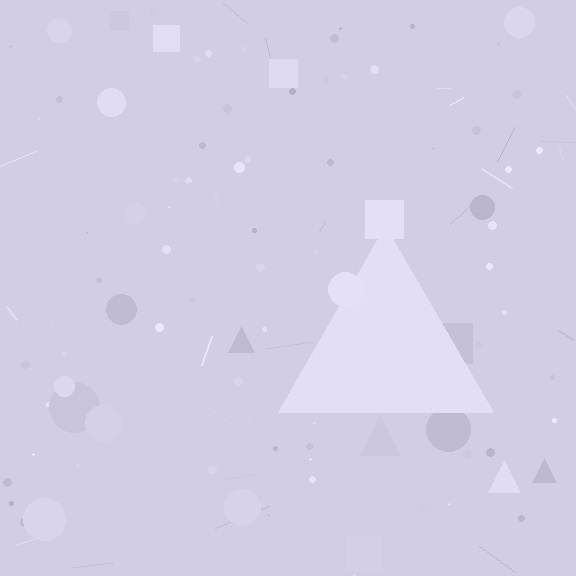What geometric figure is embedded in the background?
A triangle is embedded in the background.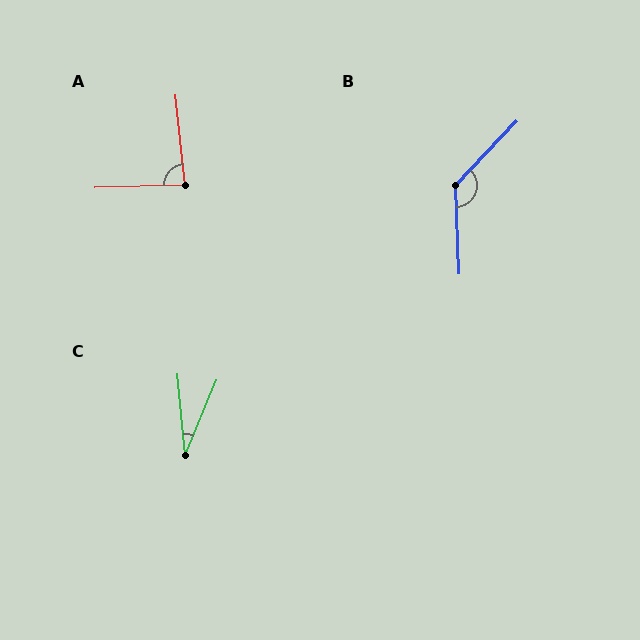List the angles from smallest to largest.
C (28°), A (86°), B (134°).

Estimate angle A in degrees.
Approximately 86 degrees.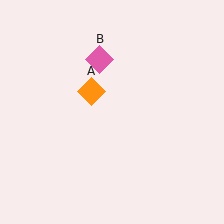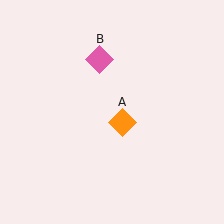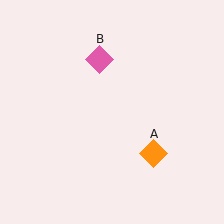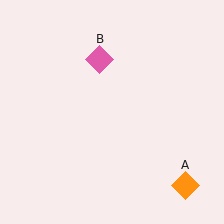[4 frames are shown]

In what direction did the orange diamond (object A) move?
The orange diamond (object A) moved down and to the right.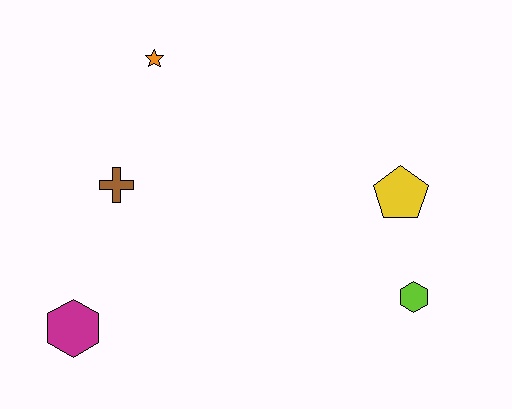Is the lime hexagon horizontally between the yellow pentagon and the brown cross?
No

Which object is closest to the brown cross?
The orange star is closest to the brown cross.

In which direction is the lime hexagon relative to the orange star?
The lime hexagon is to the right of the orange star.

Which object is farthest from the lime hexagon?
The orange star is farthest from the lime hexagon.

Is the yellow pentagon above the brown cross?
No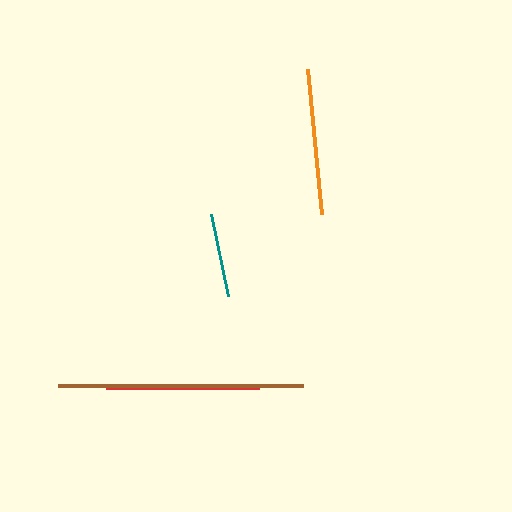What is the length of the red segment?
The red segment is approximately 153 pixels long.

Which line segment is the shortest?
The teal line is the shortest at approximately 84 pixels.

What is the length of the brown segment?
The brown segment is approximately 245 pixels long.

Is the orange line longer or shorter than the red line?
The red line is longer than the orange line.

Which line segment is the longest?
The brown line is the longest at approximately 245 pixels.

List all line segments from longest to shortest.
From longest to shortest: brown, red, orange, teal.